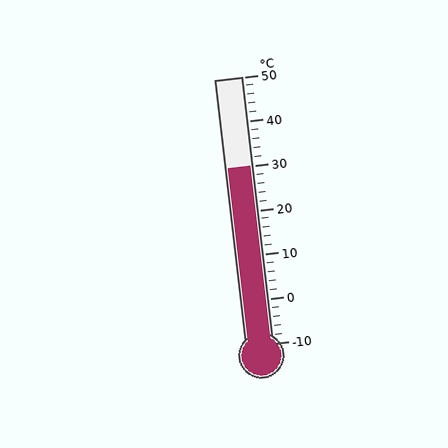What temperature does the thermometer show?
The thermometer shows approximately 30°C.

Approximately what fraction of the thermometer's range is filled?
The thermometer is filled to approximately 65% of its range.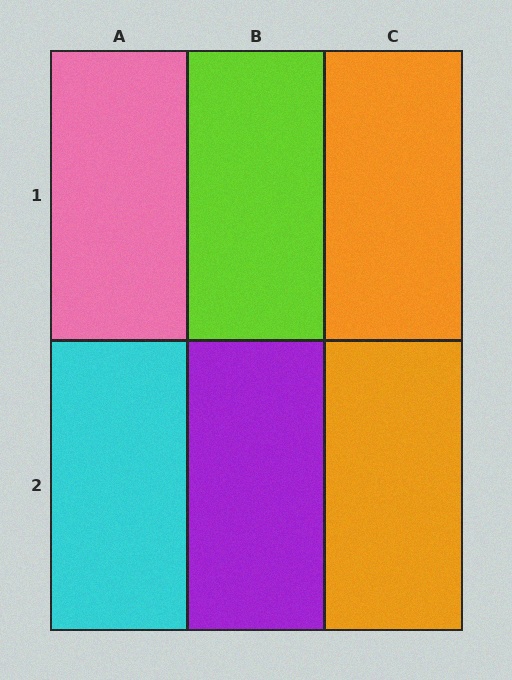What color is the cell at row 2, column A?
Cyan.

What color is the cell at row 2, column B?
Purple.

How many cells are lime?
1 cell is lime.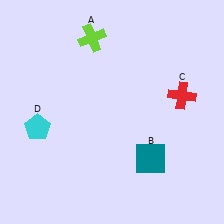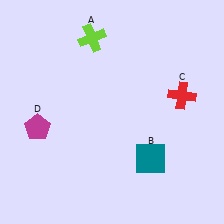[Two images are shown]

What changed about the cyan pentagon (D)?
In Image 1, D is cyan. In Image 2, it changed to magenta.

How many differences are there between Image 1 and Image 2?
There is 1 difference between the two images.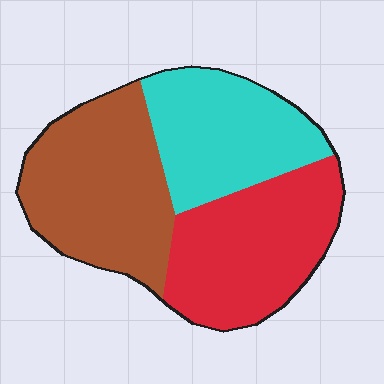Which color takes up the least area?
Cyan, at roughly 30%.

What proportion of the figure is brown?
Brown takes up about three eighths (3/8) of the figure.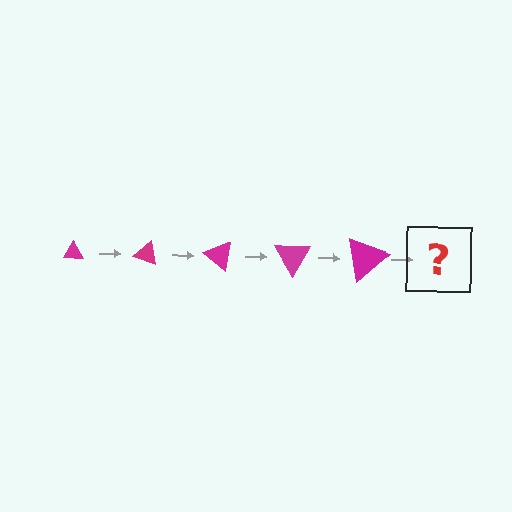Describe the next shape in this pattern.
It should be a triangle, larger than the previous one and rotated 100 degrees from the start.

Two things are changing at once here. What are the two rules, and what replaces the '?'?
The two rules are that the triangle grows larger each step and it rotates 20 degrees each step. The '?' should be a triangle, larger than the previous one and rotated 100 degrees from the start.